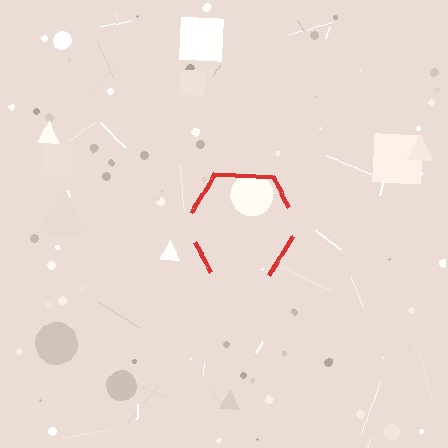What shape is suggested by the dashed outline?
The dashed outline suggests a hexagon.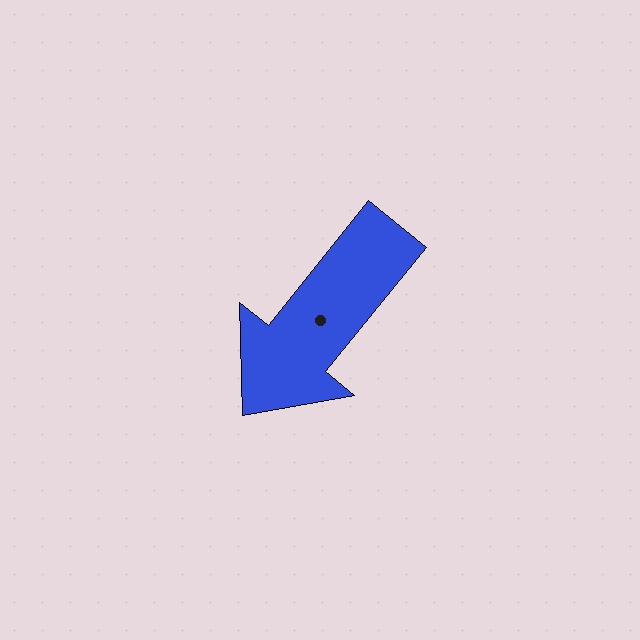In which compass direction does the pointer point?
Southwest.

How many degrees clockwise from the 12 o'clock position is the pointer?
Approximately 219 degrees.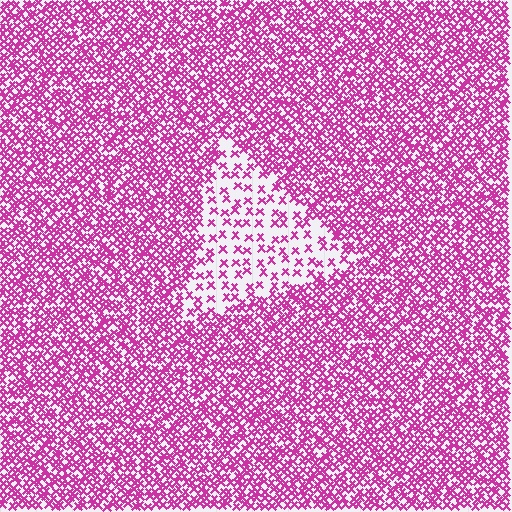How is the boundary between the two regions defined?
The boundary is defined by a change in element density (approximately 2.8x ratio). All elements are the same color, size, and shape.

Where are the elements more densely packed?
The elements are more densely packed outside the triangle boundary.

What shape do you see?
I see a triangle.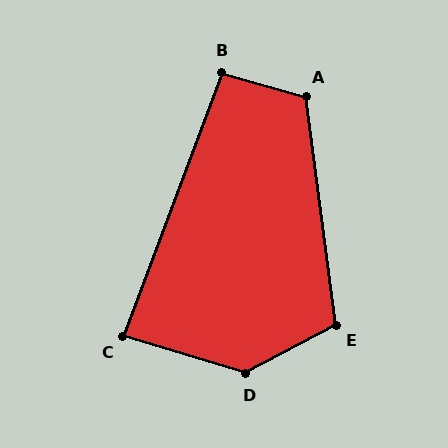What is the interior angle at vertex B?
Approximately 95 degrees (approximately right).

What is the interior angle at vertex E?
Approximately 110 degrees (obtuse).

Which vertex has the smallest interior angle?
C, at approximately 86 degrees.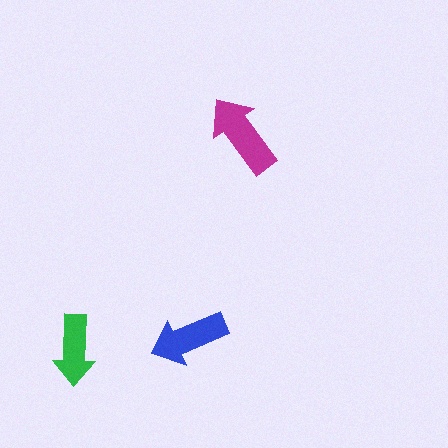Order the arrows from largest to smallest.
the magenta one, the blue one, the green one.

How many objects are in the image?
There are 3 objects in the image.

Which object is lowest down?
The green arrow is bottommost.